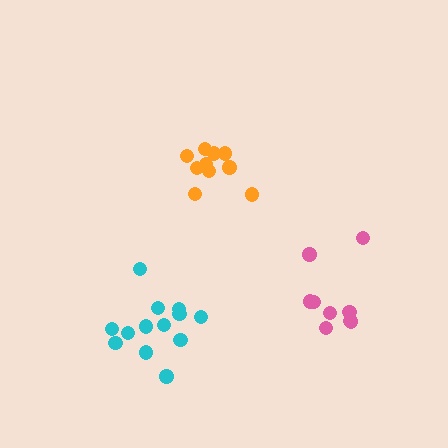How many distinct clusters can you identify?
There are 3 distinct clusters.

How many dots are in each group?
Group 1: 10 dots, Group 2: 13 dots, Group 3: 9 dots (32 total).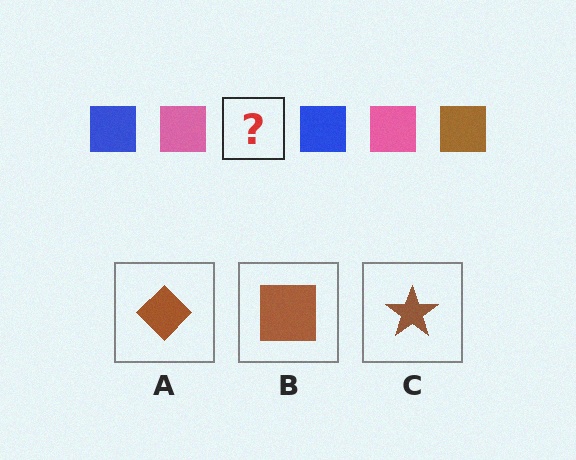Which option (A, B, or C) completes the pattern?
B.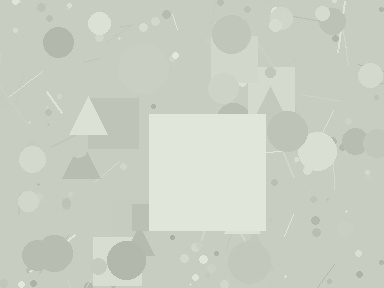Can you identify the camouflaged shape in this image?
The camouflaged shape is a square.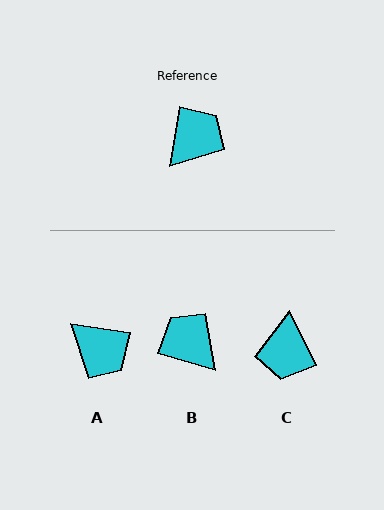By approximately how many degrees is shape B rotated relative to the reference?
Approximately 83 degrees counter-clockwise.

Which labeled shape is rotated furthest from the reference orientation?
C, about 145 degrees away.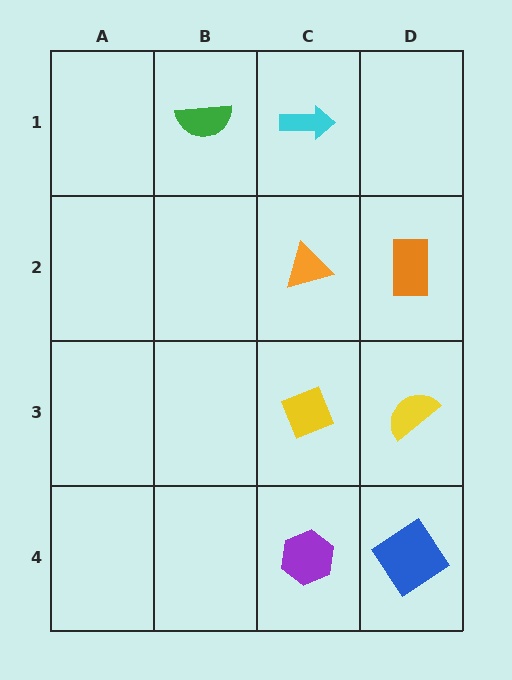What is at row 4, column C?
A purple hexagon.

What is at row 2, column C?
An orange triangle.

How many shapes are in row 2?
2 shapes.